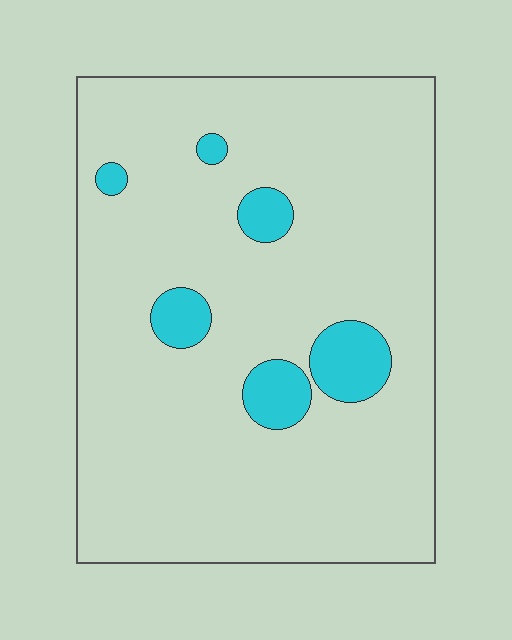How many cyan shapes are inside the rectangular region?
6.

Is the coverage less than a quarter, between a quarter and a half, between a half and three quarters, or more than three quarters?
Less than a quarter.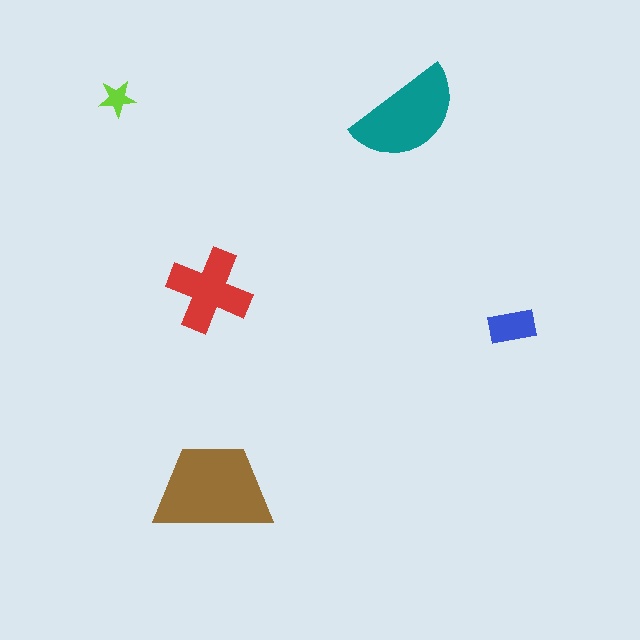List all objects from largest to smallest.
The brown trapezoid, the teal semicircle, the red cross, the blue rectangle, the lime star.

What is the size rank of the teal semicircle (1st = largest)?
2nd.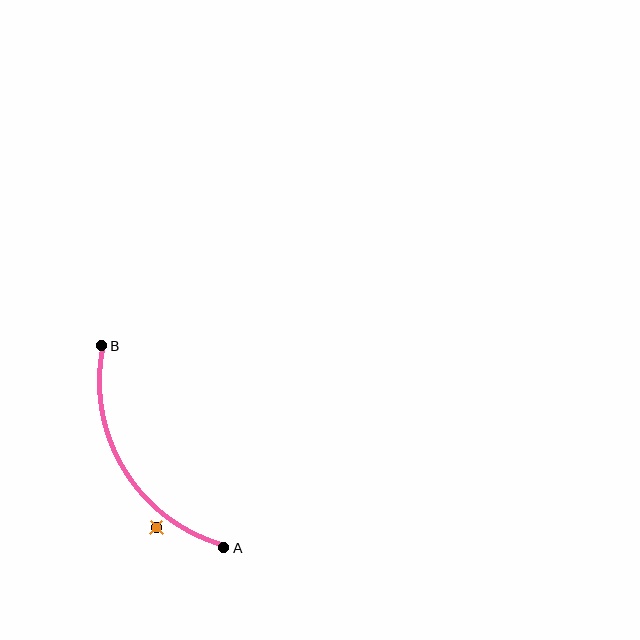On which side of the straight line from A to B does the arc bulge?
The arc bulges to the left of the straight line connecting A and B.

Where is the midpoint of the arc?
The arc midpoint is the point on the curve farthest from the straight line joining A and B. It sits to the left of that line.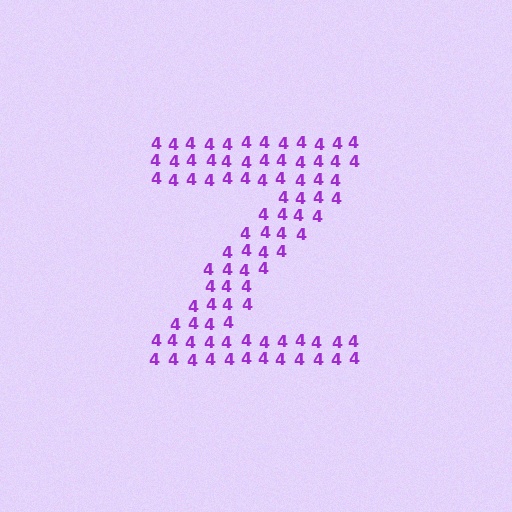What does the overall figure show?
The overall figure shows the letter Z.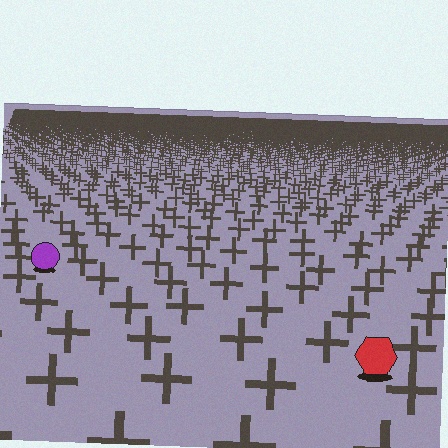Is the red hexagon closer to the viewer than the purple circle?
Yes. The red hexagon is closer — you can tell from the texture gradient: the ground texture is coarser near it.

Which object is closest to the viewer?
The red hexagon is closest. The texture marks near it are larger and more spread out.